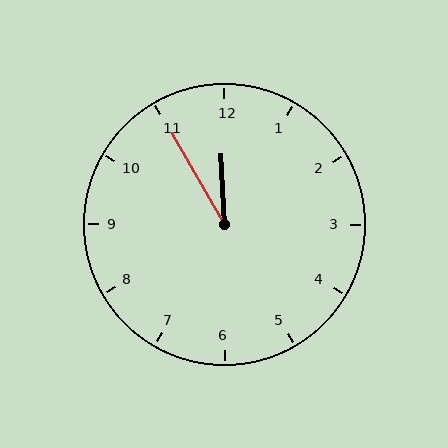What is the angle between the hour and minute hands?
Approximately 28 degrees.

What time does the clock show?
11:55.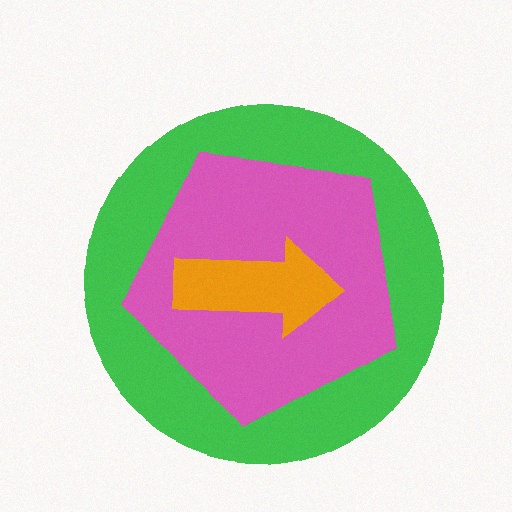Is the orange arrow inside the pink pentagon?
Yes.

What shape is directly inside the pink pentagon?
The orange arrow.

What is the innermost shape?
The orange arrow.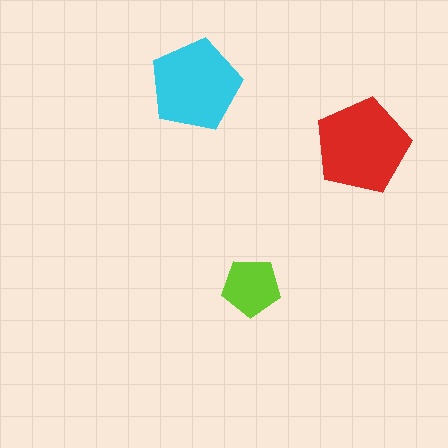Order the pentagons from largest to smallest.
the red one, the cyan one, the lime one.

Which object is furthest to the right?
The red pentagon is rightmost.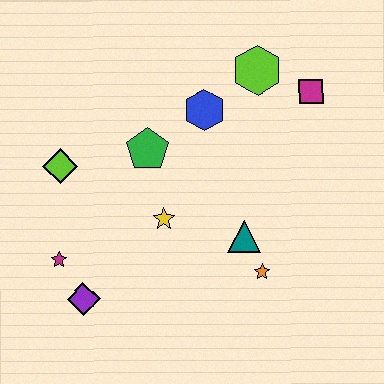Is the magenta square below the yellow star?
No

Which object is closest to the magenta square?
The lime hexagon is closest to the magenta square.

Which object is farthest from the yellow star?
The magenta square is farthest from the yellow star.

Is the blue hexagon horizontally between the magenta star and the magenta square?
Yes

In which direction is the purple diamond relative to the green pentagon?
The purple diamond is below the green pentagon.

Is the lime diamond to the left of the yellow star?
Yes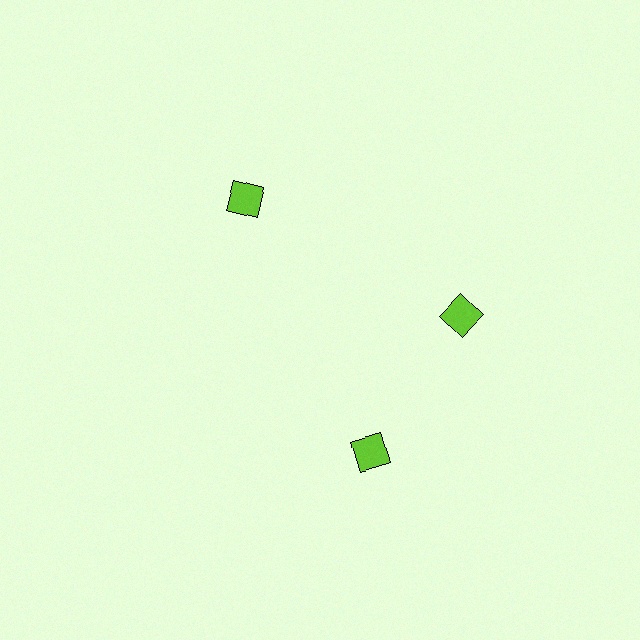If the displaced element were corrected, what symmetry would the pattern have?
It would have 3-fold rotational symmetry — the pattern would map onto itself every 120 degrees.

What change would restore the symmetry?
The symmetry would be restored by rotating it back into even spacing with its neighbors so that all 3 diamonds sit at equal angles and equal distance from the center.